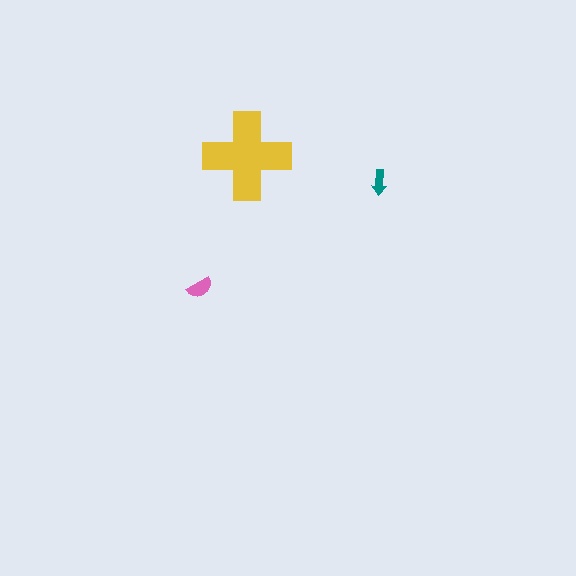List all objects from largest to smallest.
The yellow cross, the pink semicircle, the teal arrow.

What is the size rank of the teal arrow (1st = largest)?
3rd.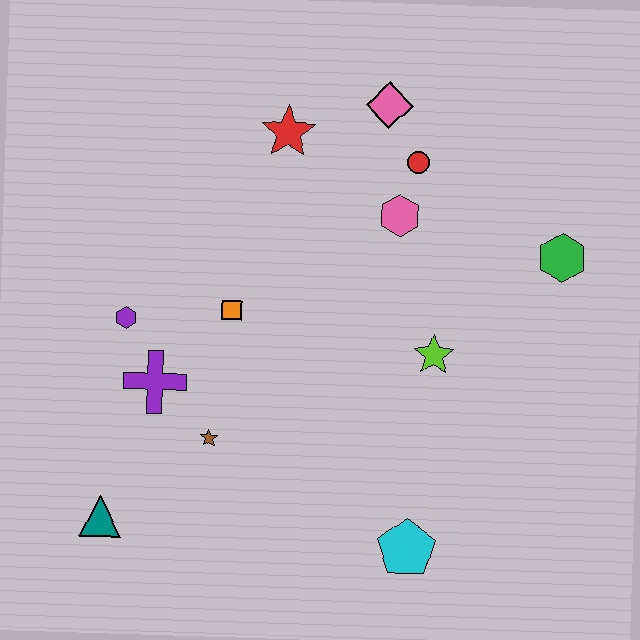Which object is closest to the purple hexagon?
The purple cross is closest to the purple hexagon.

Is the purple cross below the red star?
Yes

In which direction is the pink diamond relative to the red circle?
The pink diamond is above the red circle.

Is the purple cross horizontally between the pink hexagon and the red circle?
No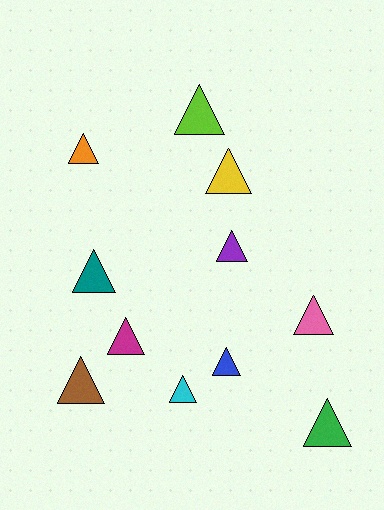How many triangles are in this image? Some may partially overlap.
There are 11 triangles.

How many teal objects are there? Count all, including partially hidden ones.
There is 1 teal object.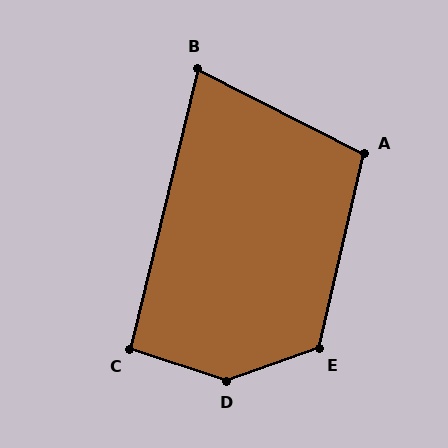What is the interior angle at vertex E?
Approximately 122 degrees (obtuse).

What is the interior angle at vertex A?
Approximately 104 degrees (obtuse).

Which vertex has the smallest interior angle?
B, at approximately 77 degrees.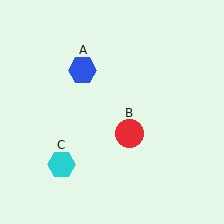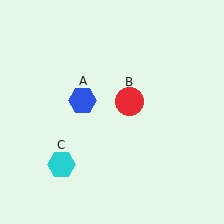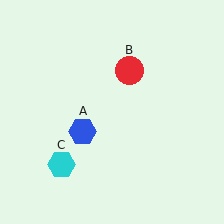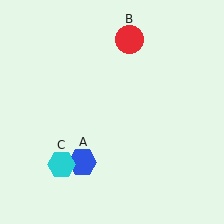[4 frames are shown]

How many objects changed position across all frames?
2 objects changed position: blue hexagon (object A), red circle (object B).